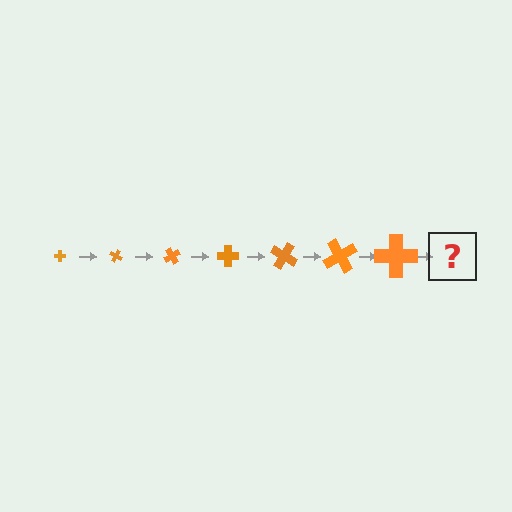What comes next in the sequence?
The next element should be a cross, larger than the previous one and rotated 210 degrees from the start.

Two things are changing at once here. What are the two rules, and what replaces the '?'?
The two rules are that the cross grows larger each step and it rotates 30 degrees each step. The '?' should be a cross, larger than the previous one and rotated 210 degrees from the start.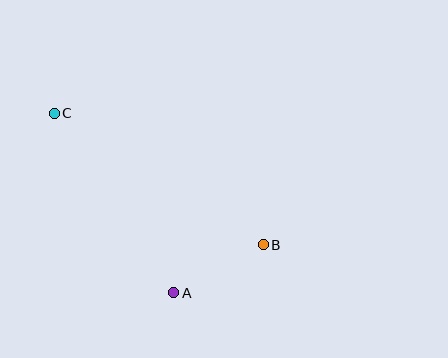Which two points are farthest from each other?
Points B and C are farthest from each other.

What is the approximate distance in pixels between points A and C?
The distance between A and C is approximately 215 pixels.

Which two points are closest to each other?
Points A and B are closest to each other.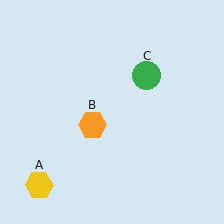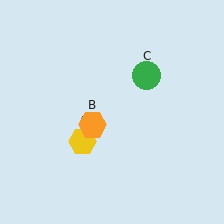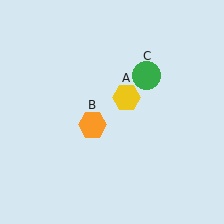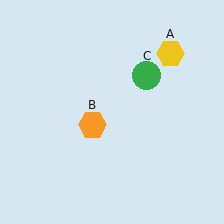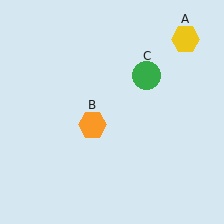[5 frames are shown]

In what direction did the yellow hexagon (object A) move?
The yellow hexagon (object A) moved up and to the right.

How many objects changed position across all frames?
1 object changed position: yellow hexagon (object A).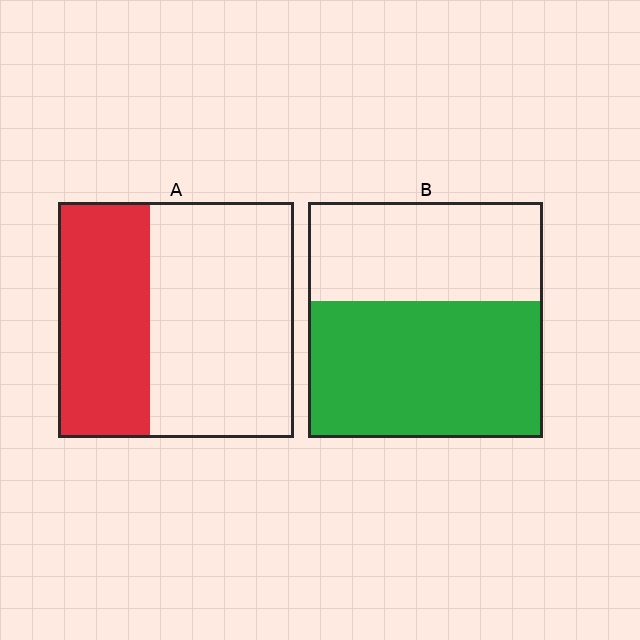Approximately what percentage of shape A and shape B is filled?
A is approximately 40% and B is approximately 60%.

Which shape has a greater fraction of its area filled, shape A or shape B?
Shape B.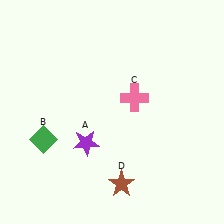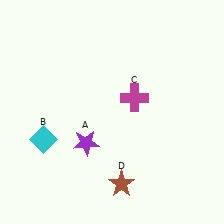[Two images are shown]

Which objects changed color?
B changed from green to cyan. C changed from pink to magenta.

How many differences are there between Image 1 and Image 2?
There are 2 differences between the two images.